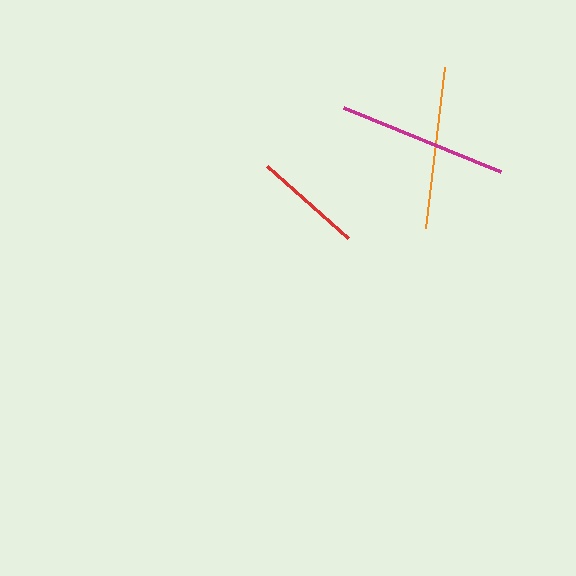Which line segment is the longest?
The magenta line is the longest at approximately 170 pixels.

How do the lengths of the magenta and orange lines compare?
The magenta and orange lines are approximately the same length.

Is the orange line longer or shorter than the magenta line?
The magenta line is longer than the orange line.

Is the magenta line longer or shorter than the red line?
The magenta line is longer than the red line.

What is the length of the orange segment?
The orange segment is approximately 162 pixels long.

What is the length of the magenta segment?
The magenta segment is approximately 170 pixels long.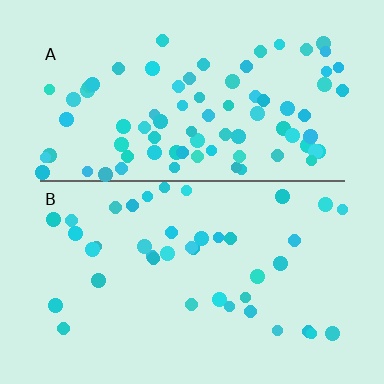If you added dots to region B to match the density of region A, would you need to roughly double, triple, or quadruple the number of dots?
Approximately double.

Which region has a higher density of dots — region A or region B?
A (the top).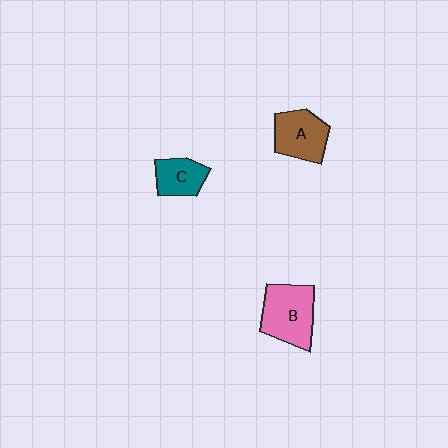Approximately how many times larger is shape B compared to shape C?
Approximately 1.6 times.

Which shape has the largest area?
Shape B (pink).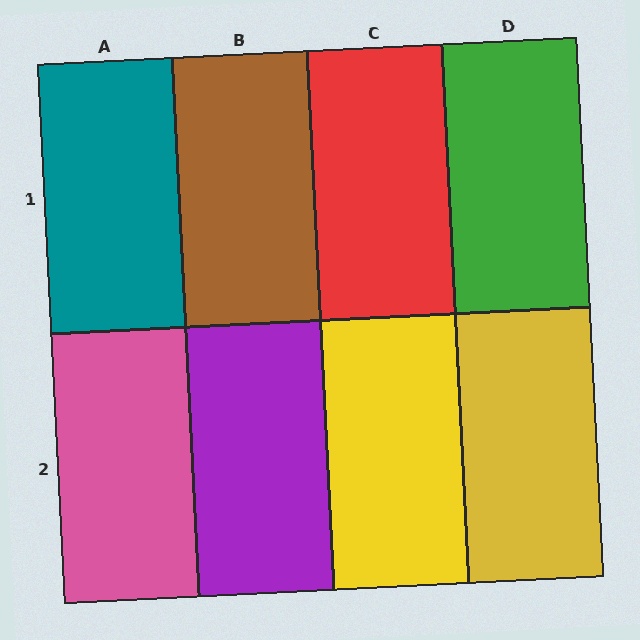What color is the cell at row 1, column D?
Green.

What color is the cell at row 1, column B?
Brown.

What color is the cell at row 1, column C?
Red.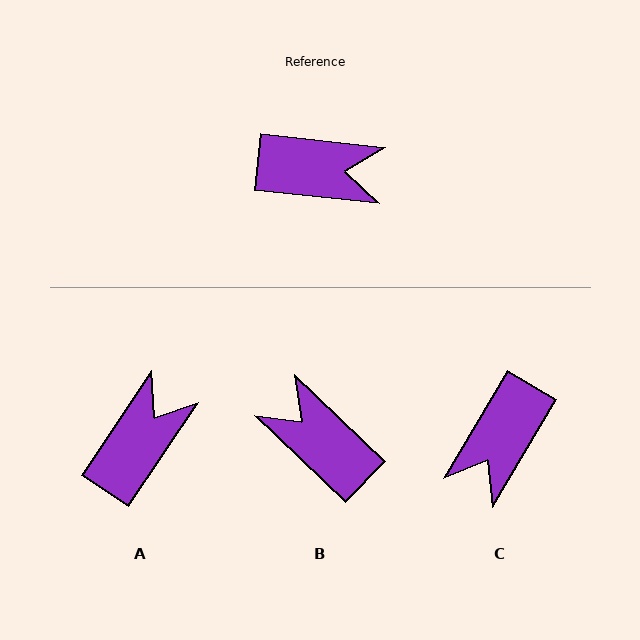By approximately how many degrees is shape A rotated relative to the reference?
Approximately 62 degrees counter-clockwise.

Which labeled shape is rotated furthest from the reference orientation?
B, about 142 degrees away.